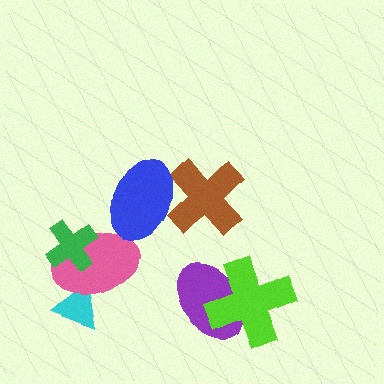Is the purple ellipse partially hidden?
Yes, it is partially covered by another shape.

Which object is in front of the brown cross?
The blue ellipse is in front of the brown cross.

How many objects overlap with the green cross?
1 object overlaps with the green cross.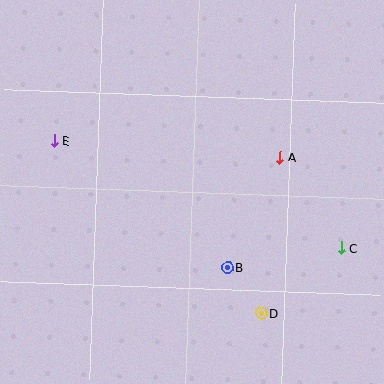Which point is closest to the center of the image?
Point B at (228, 268) is closest to the center.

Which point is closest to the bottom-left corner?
Point E is closest to the bottom-left corner.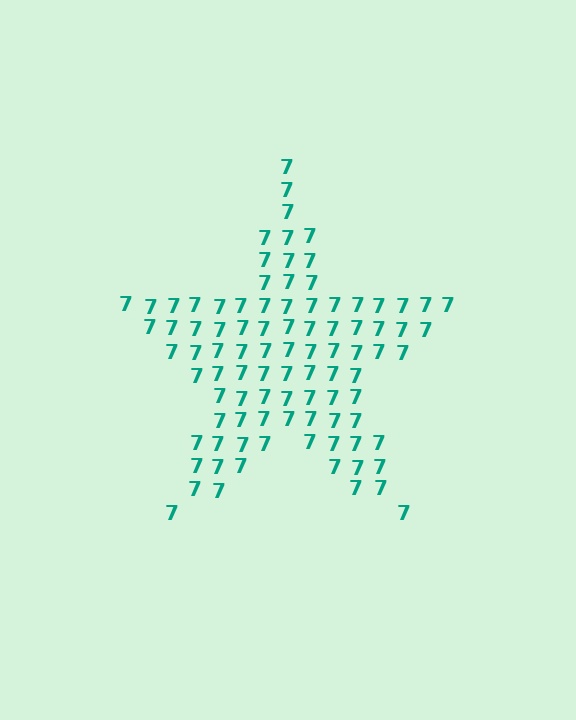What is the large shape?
The large shape is a star.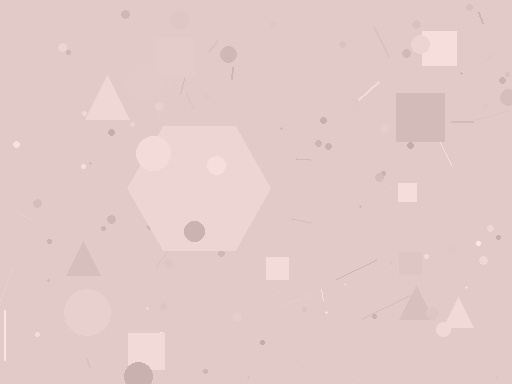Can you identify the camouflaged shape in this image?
The camouflaged shape is a hexagon.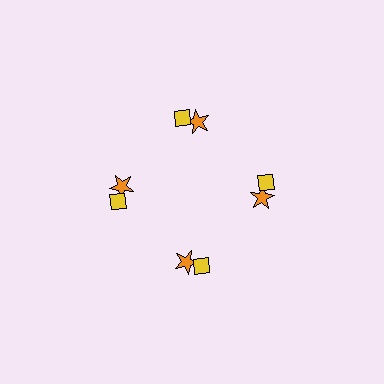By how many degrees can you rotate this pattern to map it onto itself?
The pattern maps onto itself every 90 degrees of rotation.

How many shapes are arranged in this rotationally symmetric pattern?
There are 8 shapes, arranged in 4 groups of 2.